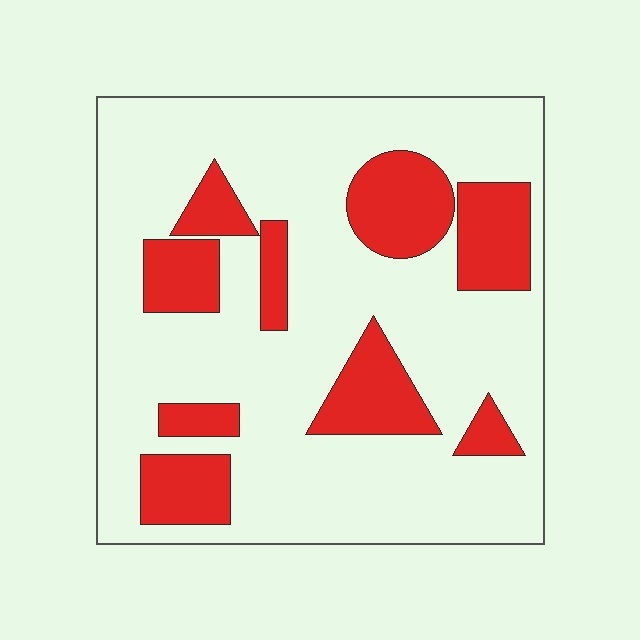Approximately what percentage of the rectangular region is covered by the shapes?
Approximately 25%.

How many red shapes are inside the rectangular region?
9.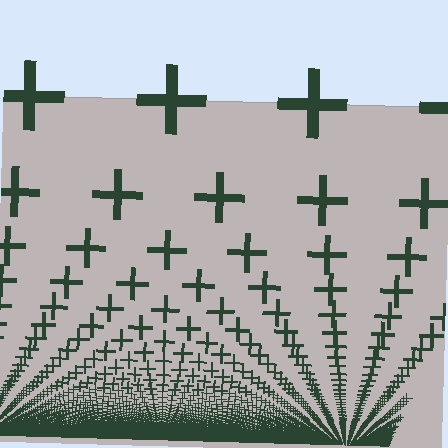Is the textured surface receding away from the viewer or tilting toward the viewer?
The surface appears to tilt toward the viewer. Texture elements get larger and sparser toward the top.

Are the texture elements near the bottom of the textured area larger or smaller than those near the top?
Smaller. The gradient is inverted — elements near the bottom are smaller and denser.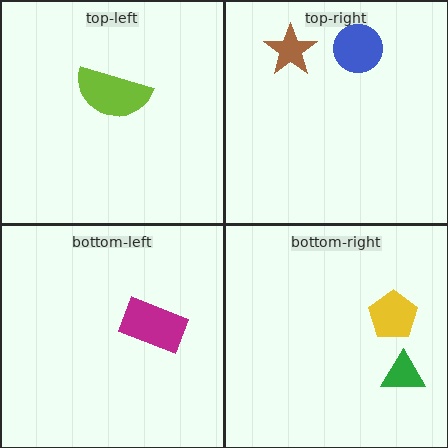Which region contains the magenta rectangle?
The bottom-left region.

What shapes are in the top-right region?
The brown star, the blue circle.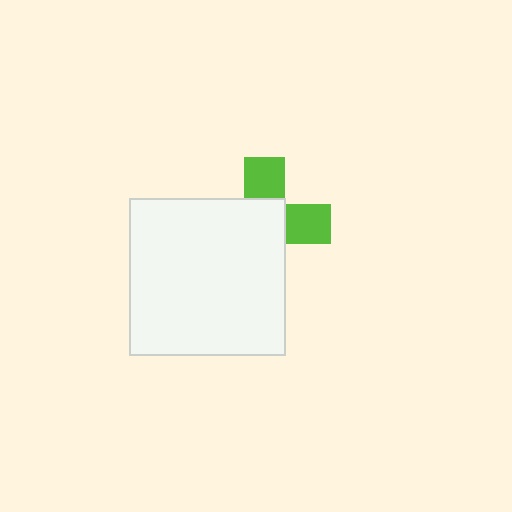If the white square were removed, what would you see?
You would see the complete lime cross.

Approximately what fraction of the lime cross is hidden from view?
Roughly 62% of the lime cross is hidden behind the white square.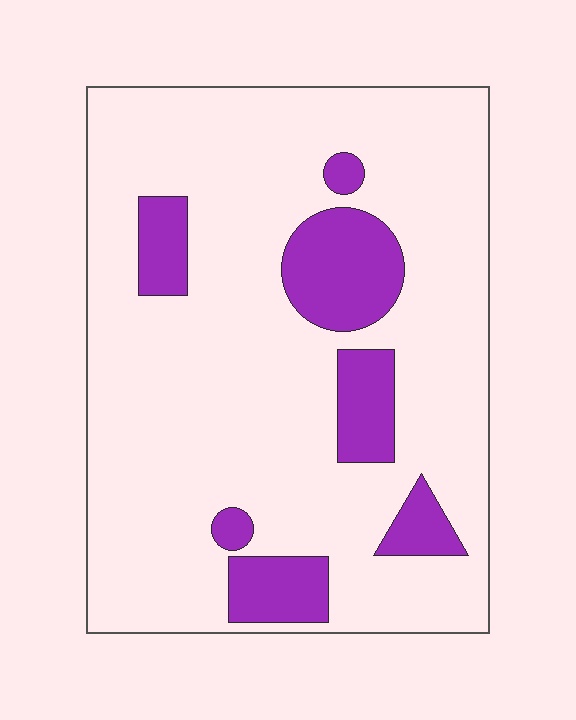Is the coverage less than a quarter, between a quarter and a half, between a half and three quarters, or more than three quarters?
Less than a quarter.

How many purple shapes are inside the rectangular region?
7.